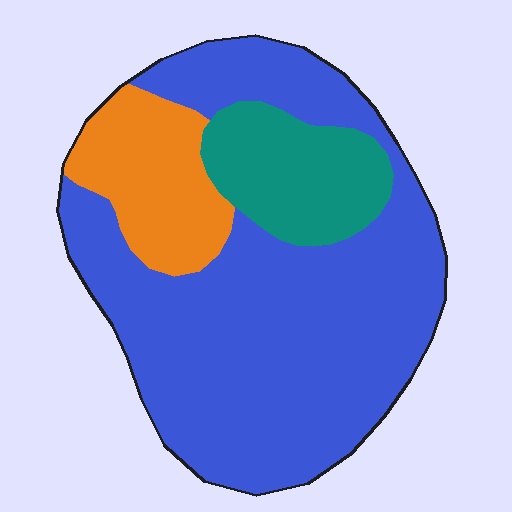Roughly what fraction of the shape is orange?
Orange takes up less than a sixth of the shape.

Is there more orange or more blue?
Blue.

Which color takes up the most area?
Blue, at roughly 70%.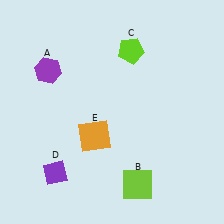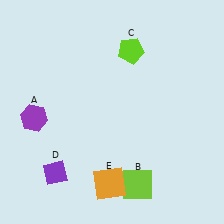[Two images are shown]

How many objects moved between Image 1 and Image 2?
2 objects moved between the two images.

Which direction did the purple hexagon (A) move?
The purple hexagon (A) moved down.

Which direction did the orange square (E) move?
The orange square (E) moved down.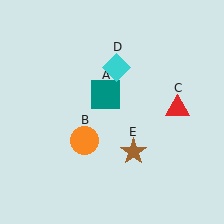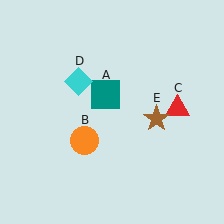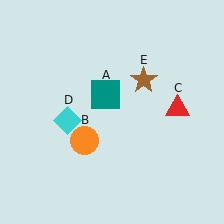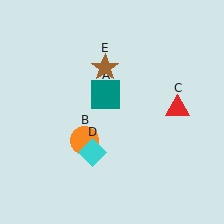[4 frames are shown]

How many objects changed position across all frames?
2 objects changed position: cyan diamond (object D), brown star (object E).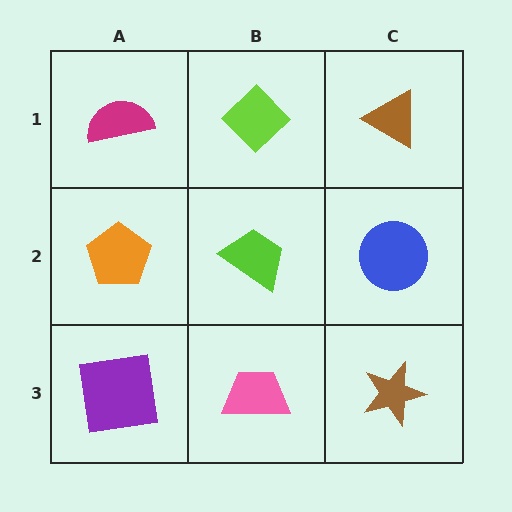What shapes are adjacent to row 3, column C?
A blue circle (row 2, column C), a pink trapezoid (row 3, column B).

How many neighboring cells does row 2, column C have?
3.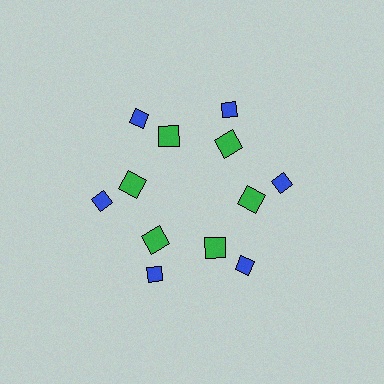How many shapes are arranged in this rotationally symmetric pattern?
There are 12 shapes, arranged in 6 groups of 2.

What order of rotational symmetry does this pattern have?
This pattern has 6-fold rotational symmetry.